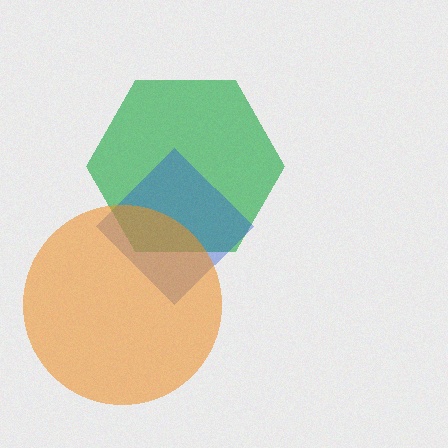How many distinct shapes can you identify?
There are 3 distinct shapes: a green hexagon, a blue diamond, an orange circle.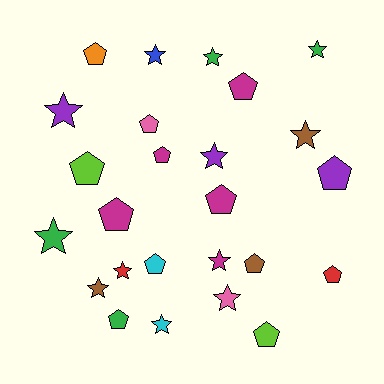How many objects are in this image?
There are 25 objects.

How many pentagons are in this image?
There are 13 pentagons.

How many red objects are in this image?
There are 2 red objects.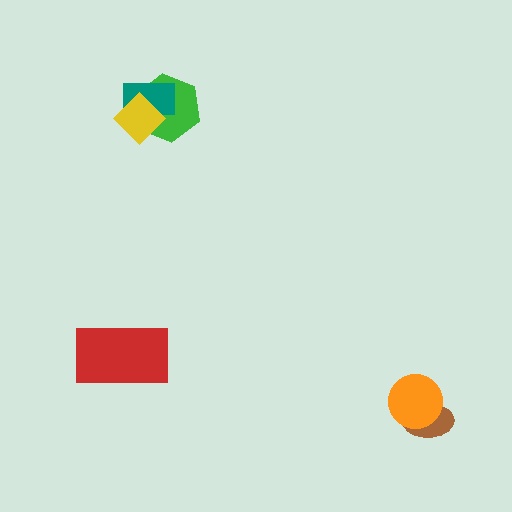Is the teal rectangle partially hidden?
Yes, it is partially covered by another shape.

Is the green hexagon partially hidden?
Yes, it is partially covered by another shape.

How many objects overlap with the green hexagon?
2 objects overlap with the green hexagon.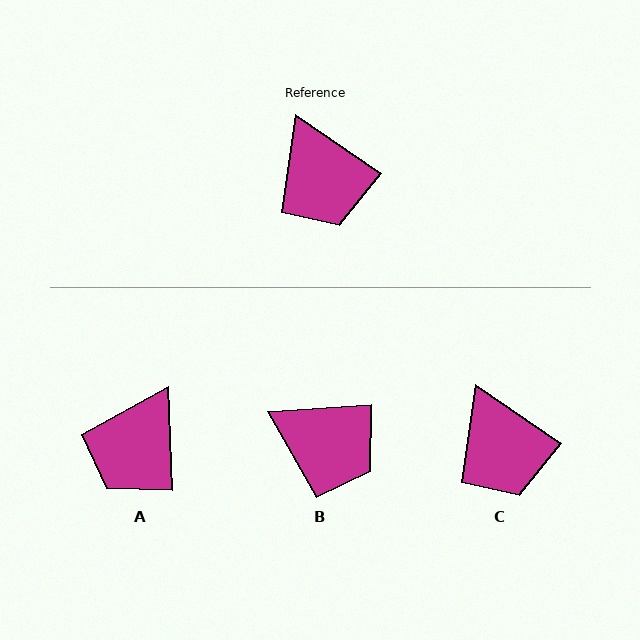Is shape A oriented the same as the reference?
No, it is off by about 53 degrees.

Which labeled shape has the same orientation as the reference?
C.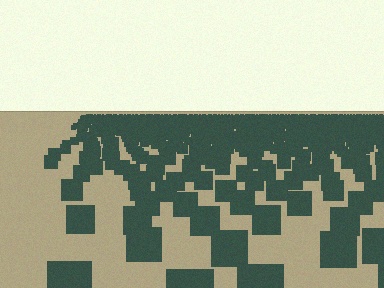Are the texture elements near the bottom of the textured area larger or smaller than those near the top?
Larger. Near the bottom, elements are closer to the viewer and appear at a bigger on-screen size.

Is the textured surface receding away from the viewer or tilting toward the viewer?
The surface is receding away from the viewer. Texture elements get smaller and denser toward the top.